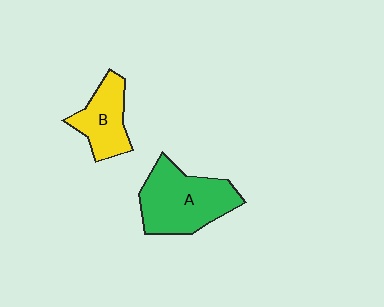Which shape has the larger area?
Shape A (green).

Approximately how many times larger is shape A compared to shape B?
Approximately 1.6 times.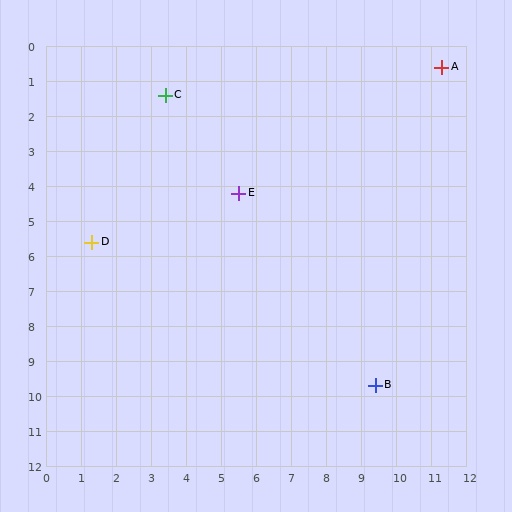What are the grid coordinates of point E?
Point E is at approximately (5.5, 4.2).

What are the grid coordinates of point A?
Point A is at approximately (11.3, 0.6).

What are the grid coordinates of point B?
Point B is at approximately (9.4, 9.7).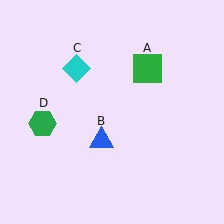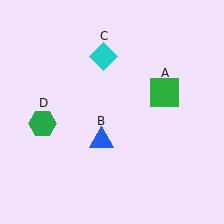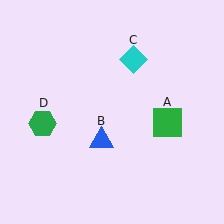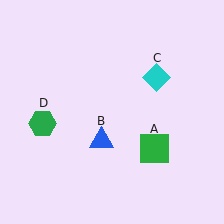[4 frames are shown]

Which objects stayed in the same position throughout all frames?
Blue triangle (object B) and green hexagon (object D) remained stationary.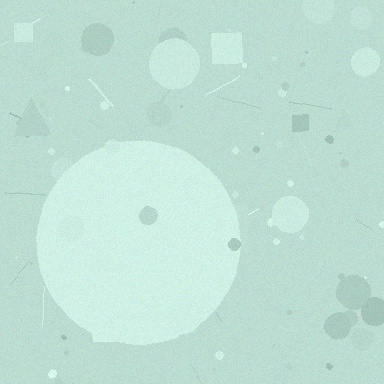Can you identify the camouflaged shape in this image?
The camouflaged shape is a circle.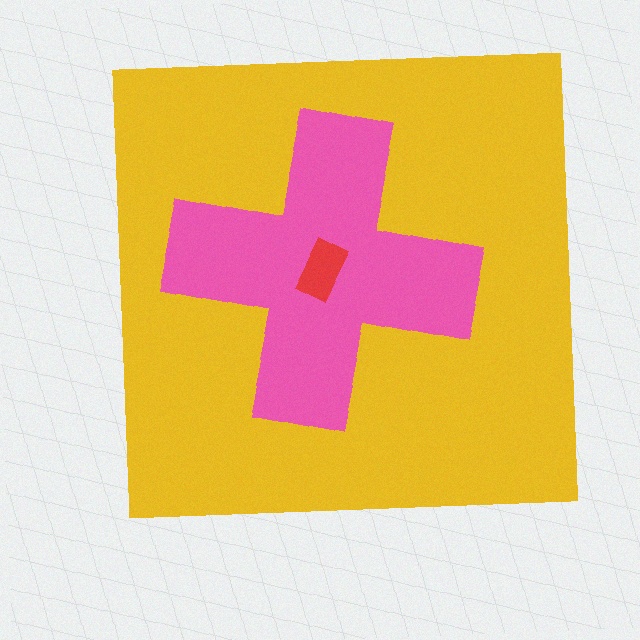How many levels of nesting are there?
3.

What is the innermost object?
The red rectangle.